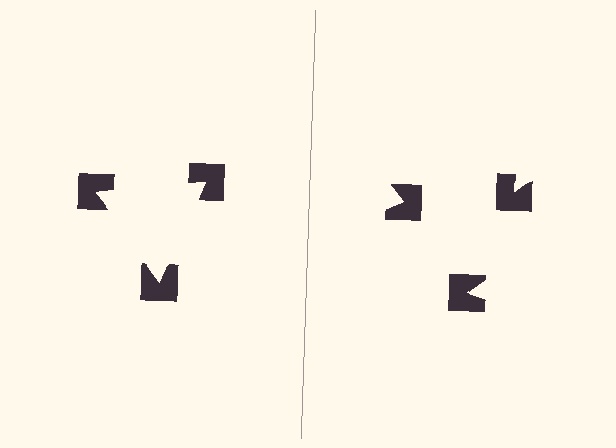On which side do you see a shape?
An illusory triangle appears on the left side. On the right side the wedge cuts are rotated, so no coherent shape forms.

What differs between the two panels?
The notched squares are positioned identically on both sides; only the wedge orientations differ. On the left they align to a triangle; on the right they are misaligned.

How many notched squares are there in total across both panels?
6 — 3 on each side.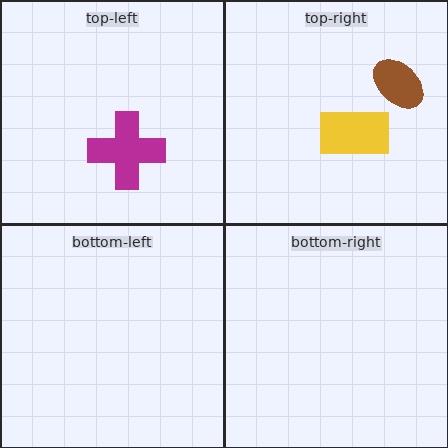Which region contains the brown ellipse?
The top-right region.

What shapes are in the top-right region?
The brown ellipse, the yellow rectangle.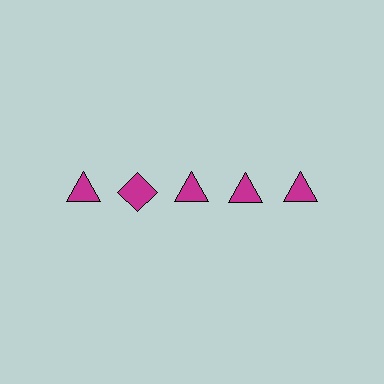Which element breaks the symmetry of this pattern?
The magenta diamond in the top row, second from left column breaks the symmetry. All other shapes are magenta triangles.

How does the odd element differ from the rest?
It has a different shape: diamond instead of triangle.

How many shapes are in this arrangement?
There are 5 shapes arranged in a grid pattern.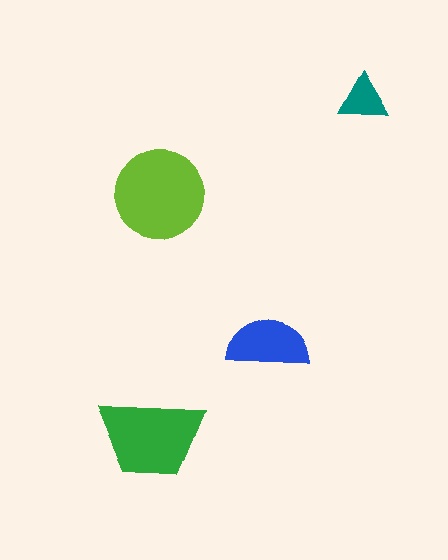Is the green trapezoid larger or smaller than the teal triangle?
Larger.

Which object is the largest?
The lime circle.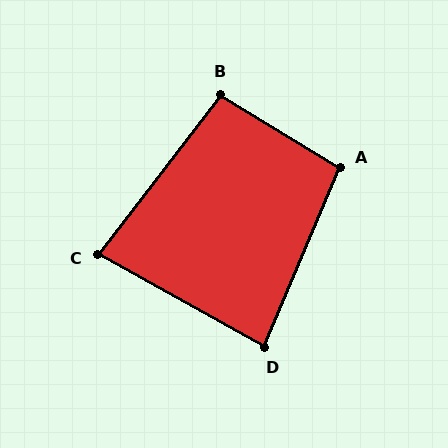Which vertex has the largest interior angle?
A, at approximately 98 degrees.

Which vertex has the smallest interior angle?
C, at approximately 82 degrees.